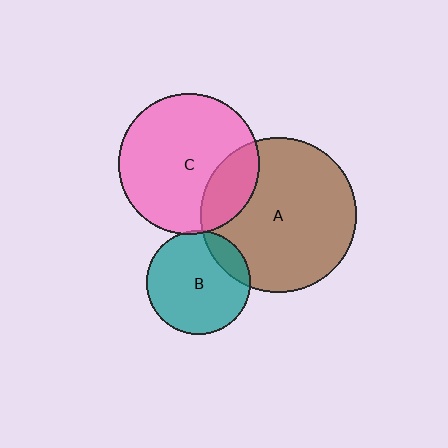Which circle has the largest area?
Circle A (brown).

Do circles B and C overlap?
Yes.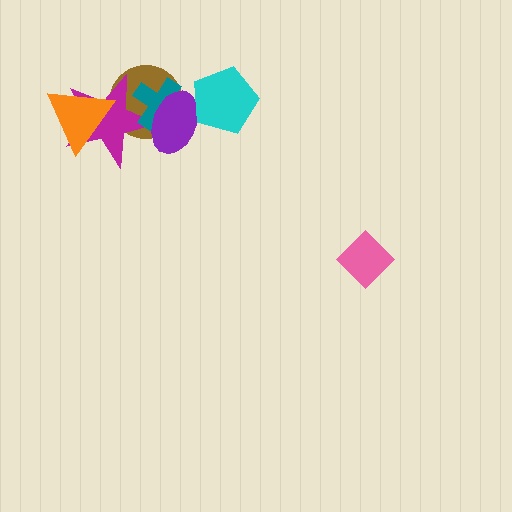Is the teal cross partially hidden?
Yes, it is partially covered by another shape.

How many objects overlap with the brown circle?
3 objects overlap with the brown circle.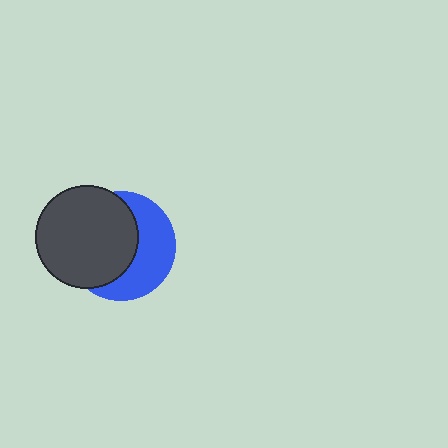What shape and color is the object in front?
The object in front is a dark gray circle.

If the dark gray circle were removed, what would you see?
You would see the complete blue circle.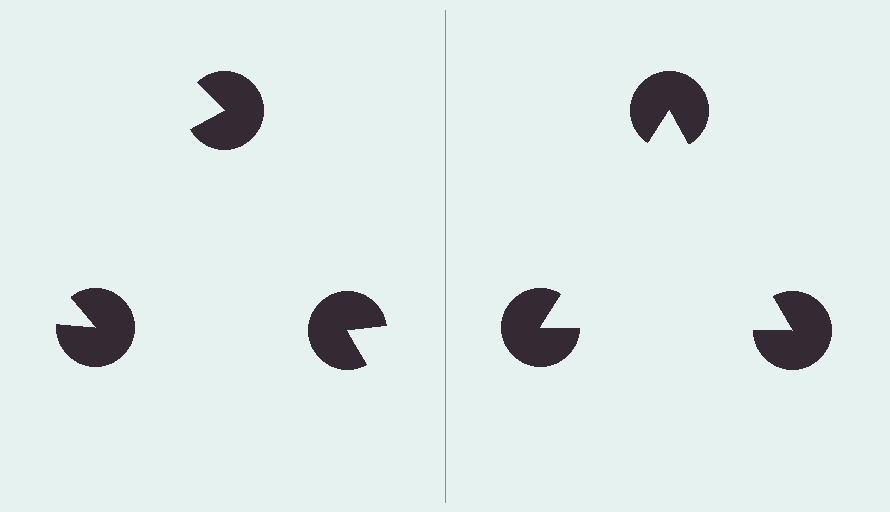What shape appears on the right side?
An illusory triangle.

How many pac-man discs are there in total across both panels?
6 — 3 on each side.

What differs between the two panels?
The pac-man discs are positioned identically on both sides; only the wedge orientations differ. On the right they align to a triangle; on the left they are misaligned.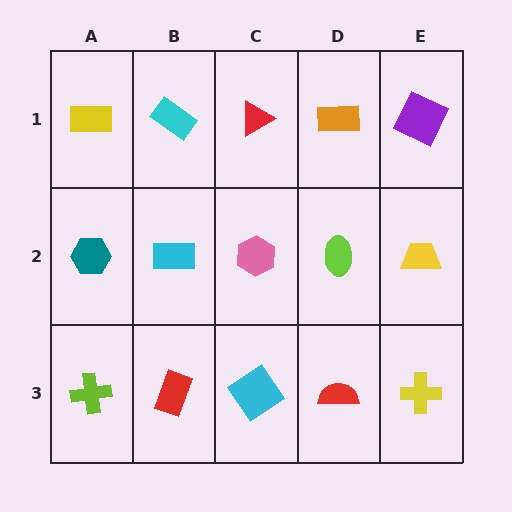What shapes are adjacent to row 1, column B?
A cyan rectangle (row 2, column B), a yellow rectangle (row 1, column A), a red triangle (row 1, column C).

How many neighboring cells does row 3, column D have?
3.